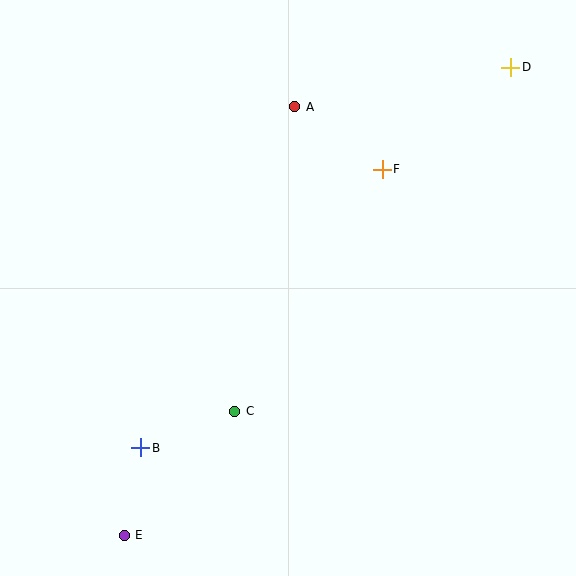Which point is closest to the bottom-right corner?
Point C is closest to the bottom-right corner.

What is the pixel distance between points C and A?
The distance between C and A is 310 pixels.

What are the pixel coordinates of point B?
Point B is at (141, 448).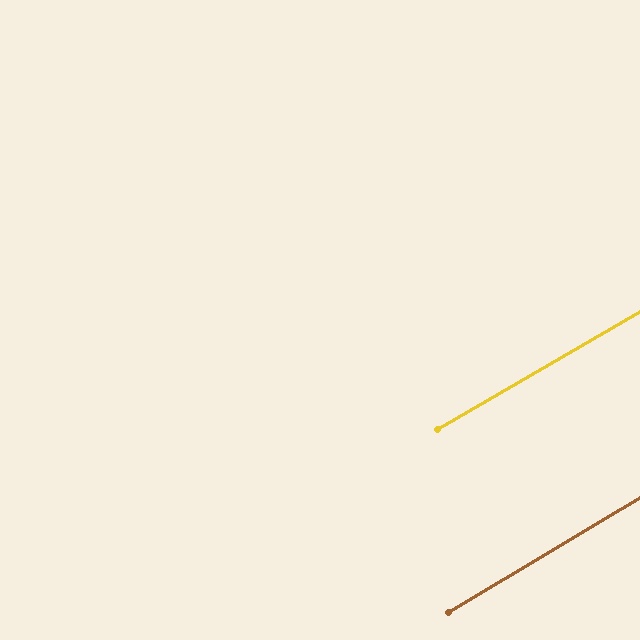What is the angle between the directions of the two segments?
Approximately 1 degree.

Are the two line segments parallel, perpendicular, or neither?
Parallel — their directions differ by only 0.9°.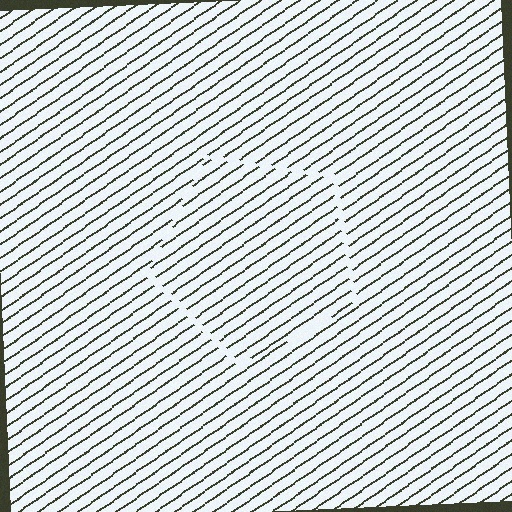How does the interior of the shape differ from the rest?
The interior of the shape contains the same grating, shifted by half a period — the contour is defined by the phase discontinuity where line-ends from the inner and outer gratings abut.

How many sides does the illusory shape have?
5 sides — the line-ends trace a pentagon.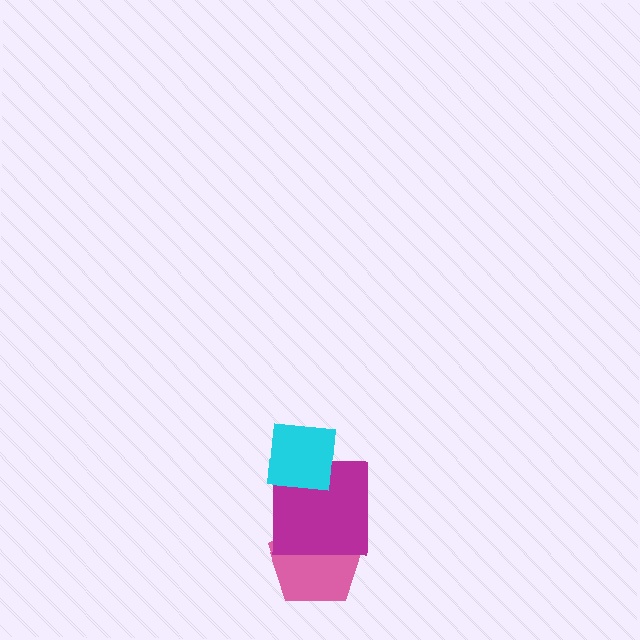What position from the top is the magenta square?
The magenta square is 2nd from the top.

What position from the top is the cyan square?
The cyan square is 1st from the top.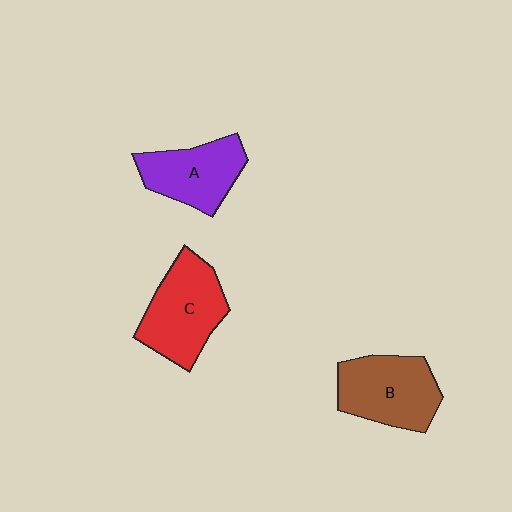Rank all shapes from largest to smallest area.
From largest to smallest: C (red), B (brown), A (purple).